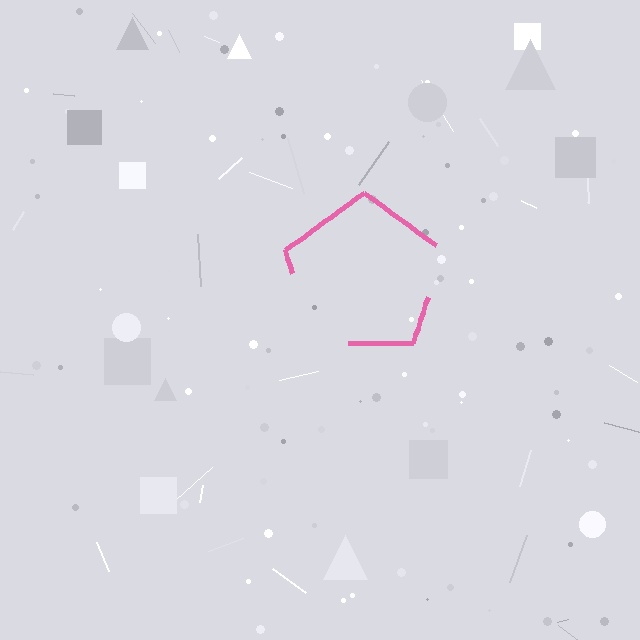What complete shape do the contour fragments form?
The contour fragments form a pentagon.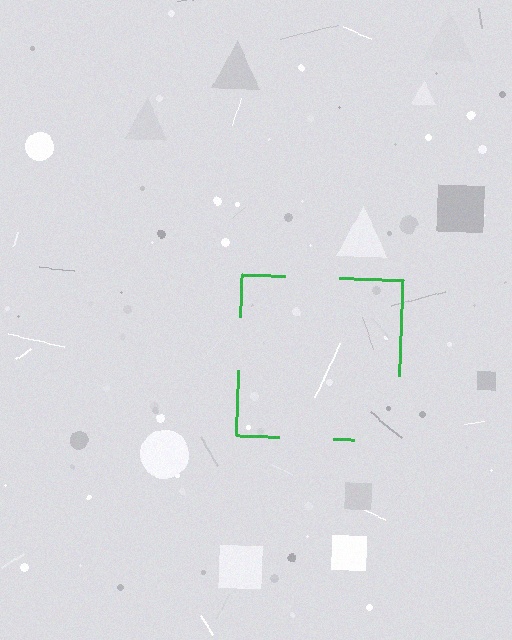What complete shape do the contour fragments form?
The contour fragments form a square.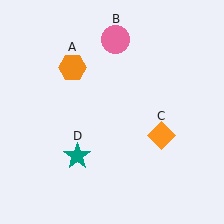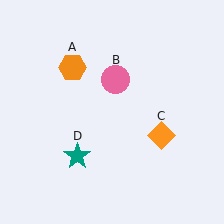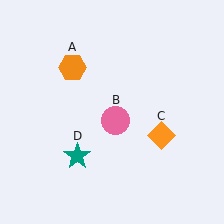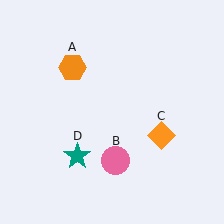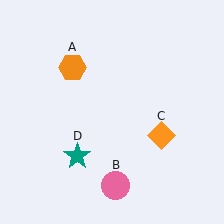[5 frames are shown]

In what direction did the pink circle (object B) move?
The pink circle (object B) moved down.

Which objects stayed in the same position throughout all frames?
Orange hexagon (object A) and orange diamond (object C) and teal star (object D) remained stationary.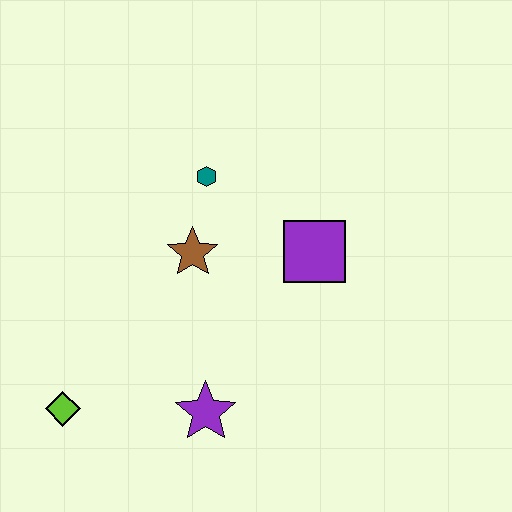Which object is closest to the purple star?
The lime diamond is closest to the purple star.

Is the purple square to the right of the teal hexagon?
Yes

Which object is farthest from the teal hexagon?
The lime diamond is farthest from the teal hexagon.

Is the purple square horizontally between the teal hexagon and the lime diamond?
No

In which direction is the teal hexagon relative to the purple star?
The teal hexagon is above the purple star.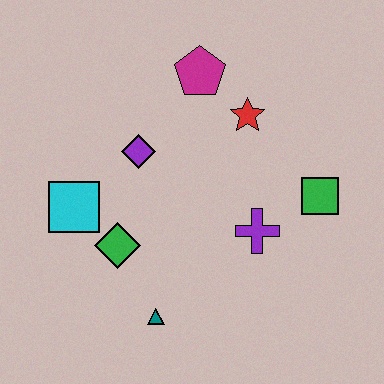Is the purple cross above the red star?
No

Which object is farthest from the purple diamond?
The green square is farthest from the purple diamond.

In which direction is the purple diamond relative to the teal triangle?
The purple diamond is above the teal triangle.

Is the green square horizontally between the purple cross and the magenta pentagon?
No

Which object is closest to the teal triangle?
The green diamond is closest to the teal triangle.